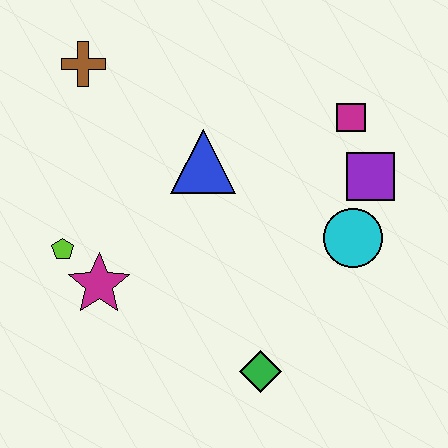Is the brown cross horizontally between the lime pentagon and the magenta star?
Yes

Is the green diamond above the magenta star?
No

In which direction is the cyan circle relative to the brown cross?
The cyan circle is to the right of the brown cross.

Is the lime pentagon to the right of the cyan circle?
No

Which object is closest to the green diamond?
The cyan circle is closest to the green diamond.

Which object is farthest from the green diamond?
The brown cross is farthest from the green diamond.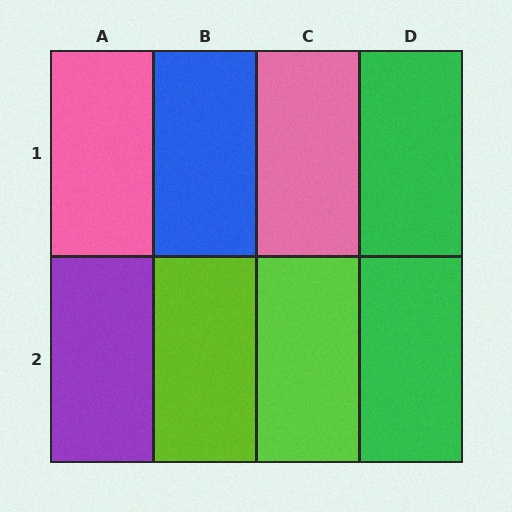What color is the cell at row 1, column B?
Blue.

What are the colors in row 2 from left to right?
Purple, lime, lime, green.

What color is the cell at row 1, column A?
Pink.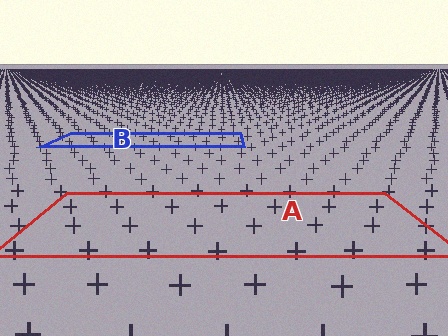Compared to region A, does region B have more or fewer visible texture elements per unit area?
Region B has more texture elements per unit area — they are packed more densely because it is farther away.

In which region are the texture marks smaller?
The texture marks are smaller in region B, because it is farther away.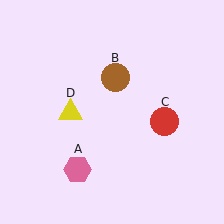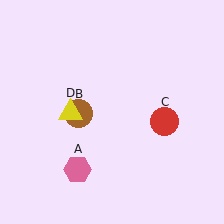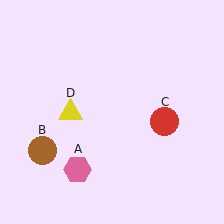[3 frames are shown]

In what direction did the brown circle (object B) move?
The brown circle (object B) moved down and to the left.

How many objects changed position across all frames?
1 object changed position: brown circle (object B).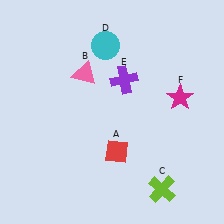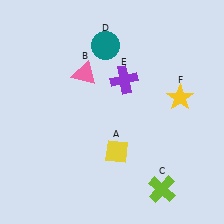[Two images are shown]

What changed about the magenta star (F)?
In Image 1, F is magenta. In Image 2, it changed to yellow.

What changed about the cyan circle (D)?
In Image 1, D is cyan. In Image 2, it changed to teal.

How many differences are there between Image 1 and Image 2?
There are 3 differences between the two images.